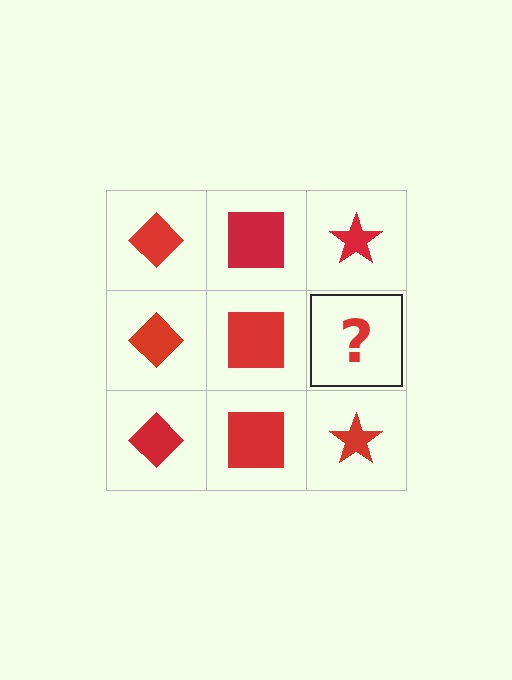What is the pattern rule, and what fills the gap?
The rule is that each column has a consistent shape. The gap should be filled with a red star.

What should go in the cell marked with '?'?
The missing cell should contain a red star.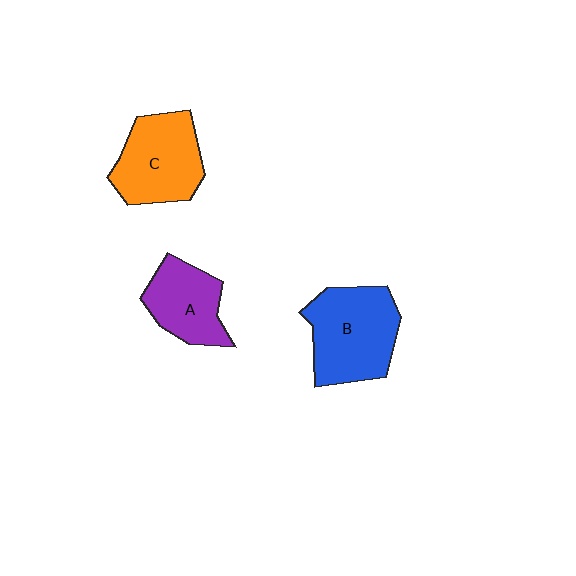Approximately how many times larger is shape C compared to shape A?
Approximately 1.3 times.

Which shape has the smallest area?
Shape A (purple).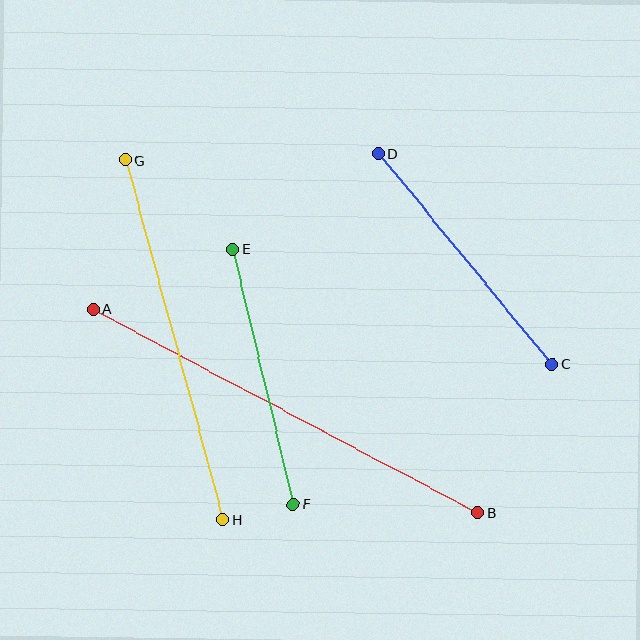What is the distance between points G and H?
The distance is approximately 372 pixels.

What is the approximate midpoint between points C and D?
The midpoint is at approximately (465, 259) pixels.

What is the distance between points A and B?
The distance is approximately 435 pixels.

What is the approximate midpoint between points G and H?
The midpoint is at approximately (174, 340) pixels.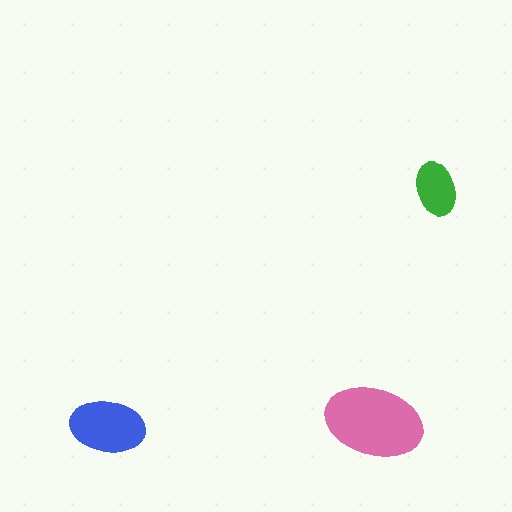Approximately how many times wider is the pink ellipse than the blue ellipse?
About 1.5 times wider.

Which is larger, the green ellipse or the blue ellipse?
The blue one.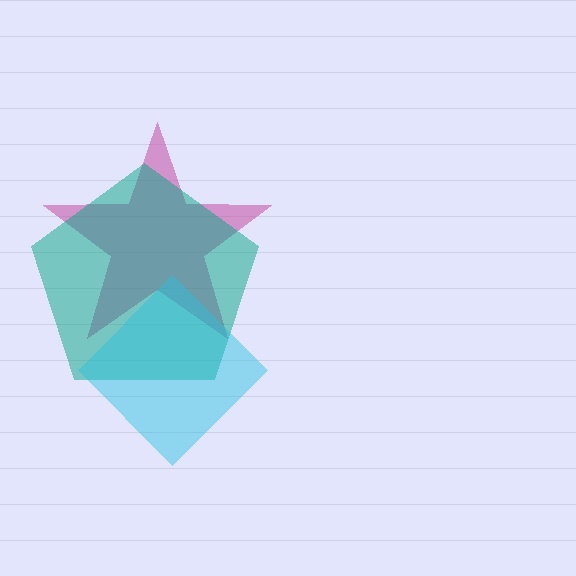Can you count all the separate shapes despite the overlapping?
Yes, there are 3 separate shapes.